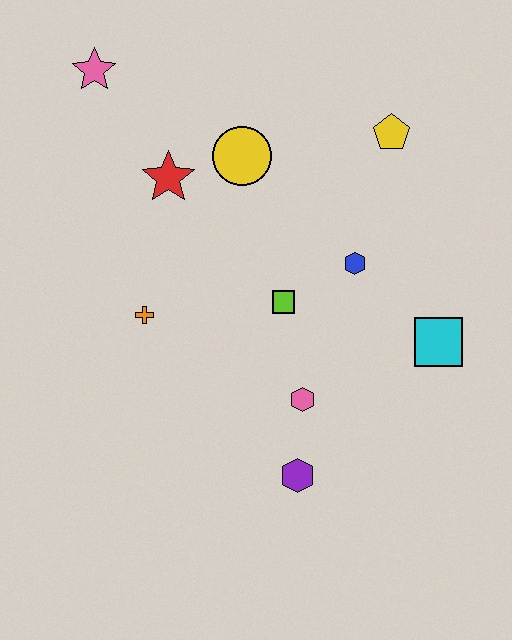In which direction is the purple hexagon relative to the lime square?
The purple hexagon is below the lime square.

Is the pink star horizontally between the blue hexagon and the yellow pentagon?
No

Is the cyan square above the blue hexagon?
No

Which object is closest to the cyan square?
The blue hexagon is closest to the cyan square.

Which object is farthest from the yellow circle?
The purple hexagon is farthest from the yellow circle.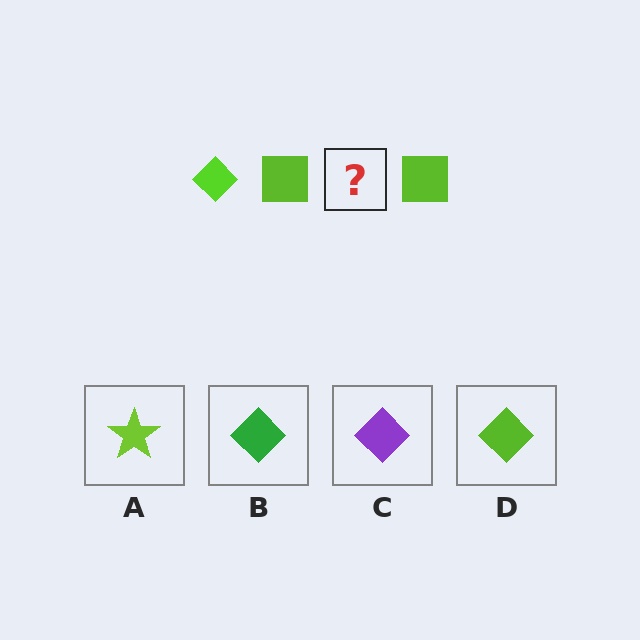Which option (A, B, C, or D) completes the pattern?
D.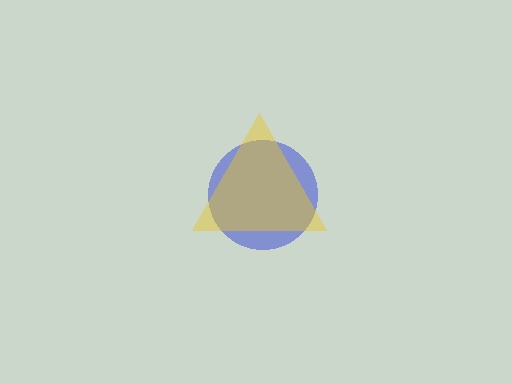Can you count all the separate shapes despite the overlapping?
Yes, there are 2 separate shapes.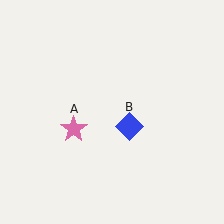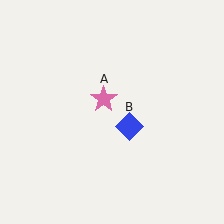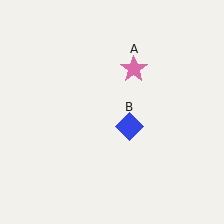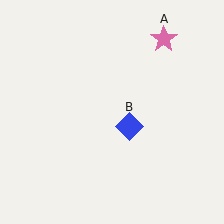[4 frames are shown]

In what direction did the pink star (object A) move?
The pink star (object A) moved up and to the right.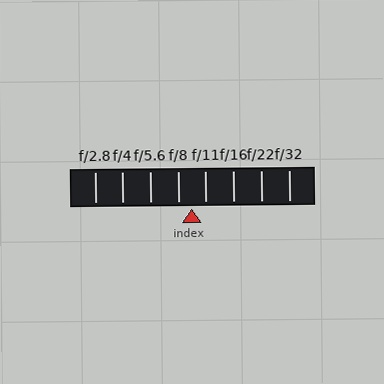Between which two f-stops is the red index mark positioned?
The index mark is between f/8 and f/11.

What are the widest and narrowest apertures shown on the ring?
The widest aperture shown is f/2.8 and the narrowest is f/32.